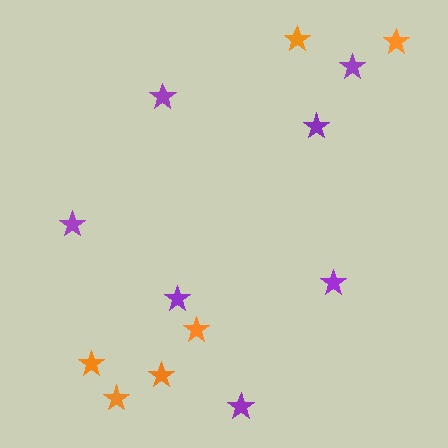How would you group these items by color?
There are 2 groups: one group of purple stars (7) and one group of orange stars (6).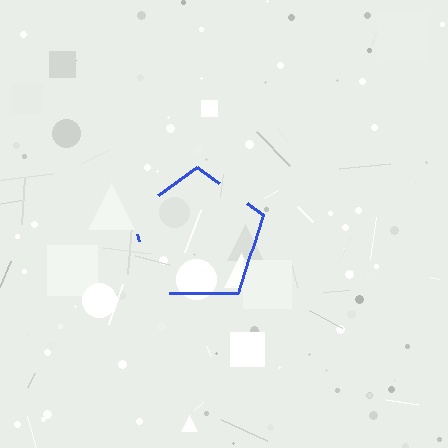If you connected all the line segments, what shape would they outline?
They would outline a pentagon.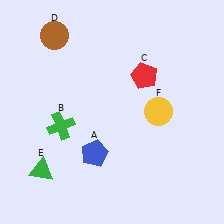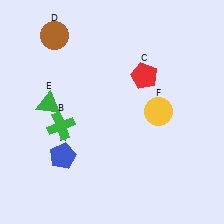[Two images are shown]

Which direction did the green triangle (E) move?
The green triangle (E) moved up.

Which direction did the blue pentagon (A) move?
The blue pentagon (A) moved left.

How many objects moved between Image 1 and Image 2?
2 objects moved between the two images.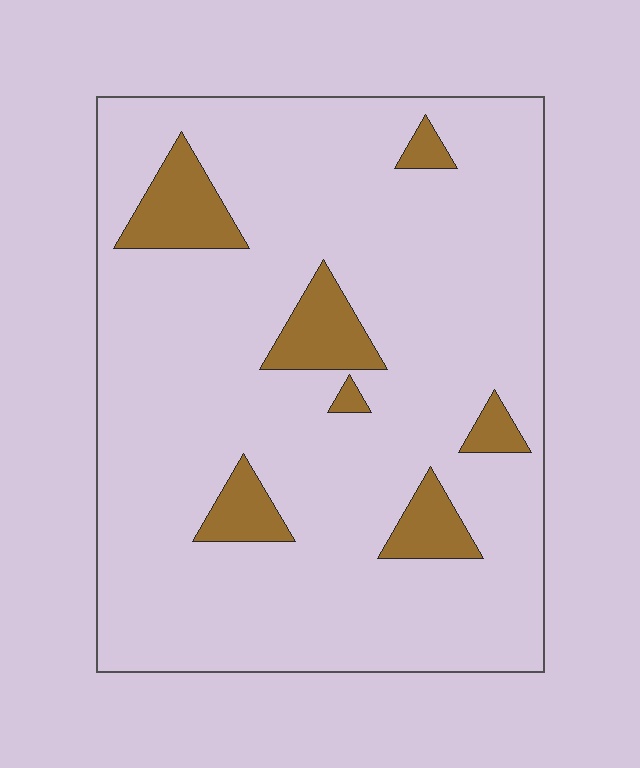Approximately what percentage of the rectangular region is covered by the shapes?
Approximately 10%.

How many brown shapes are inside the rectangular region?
7.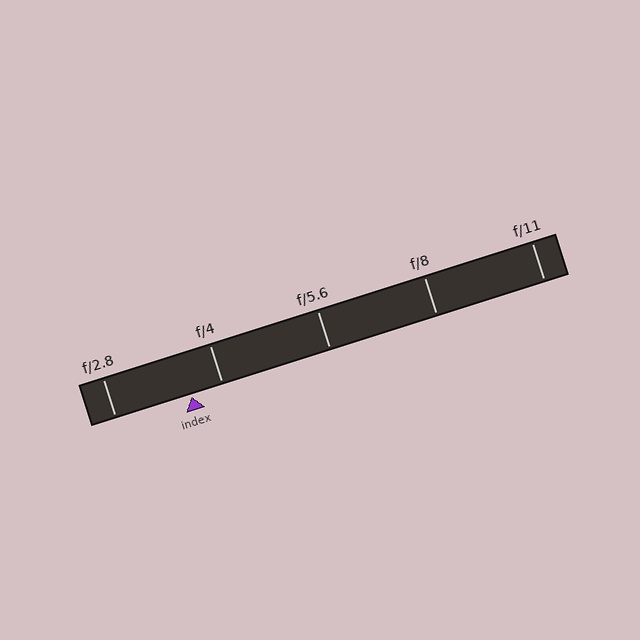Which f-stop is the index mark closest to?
The index mark is closest to f/4.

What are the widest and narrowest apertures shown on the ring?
The widest aperture shown is f/2.8 and the narrowest is f/11.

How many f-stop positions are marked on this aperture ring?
There are 5 f-stop positions marked.